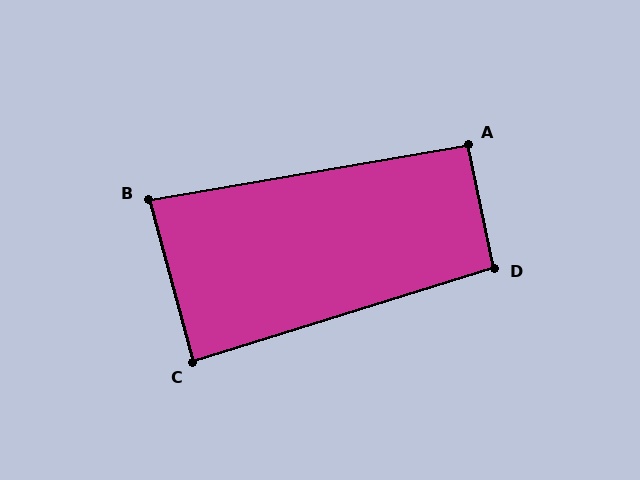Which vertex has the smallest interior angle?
B, at approximately 84 degrees.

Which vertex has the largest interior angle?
D, at approximately 96 degrees.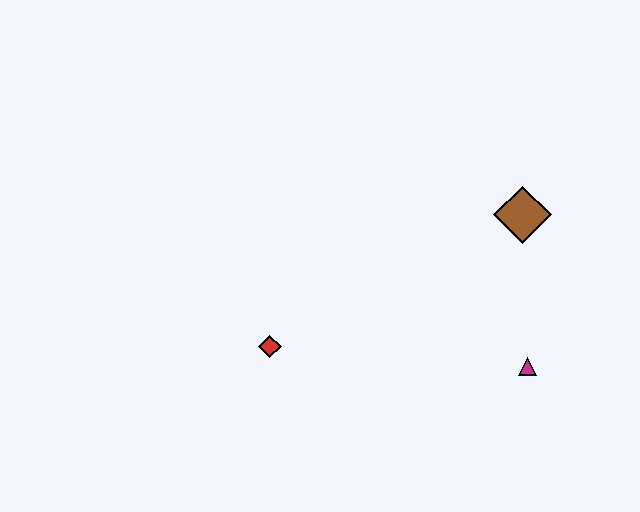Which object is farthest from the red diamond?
The brown diamond is farthest from the red diamond.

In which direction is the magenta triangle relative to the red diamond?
The magenta triangle is to the right of the red diamond.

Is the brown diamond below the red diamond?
No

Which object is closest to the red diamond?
The magenta triangle is closest to the red diamond.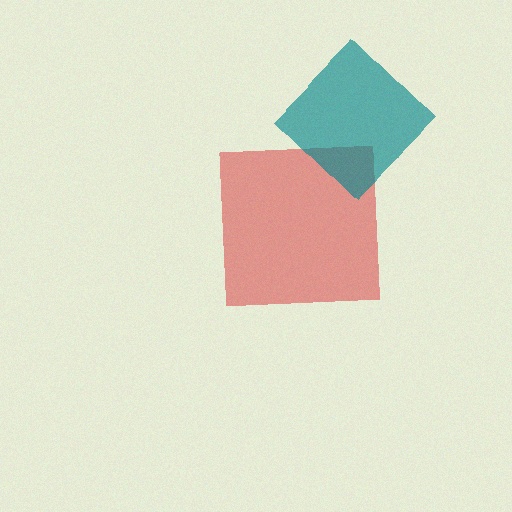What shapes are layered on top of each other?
The layered shapes are: a red square, a teal diamond.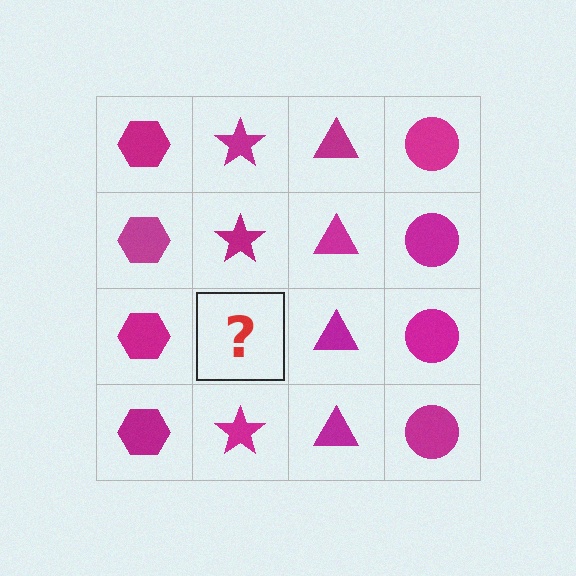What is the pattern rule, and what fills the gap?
The rule is that each column has a consistent shape. The gap should be filled with a magenta star.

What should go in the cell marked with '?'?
The missing cell should contain a magenta star.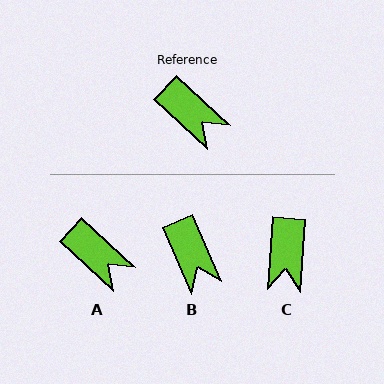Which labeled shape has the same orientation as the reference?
A.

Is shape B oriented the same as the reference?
No, it is off by about 25 degrees.